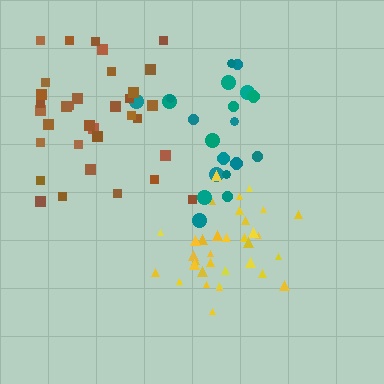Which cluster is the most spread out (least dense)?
Teal.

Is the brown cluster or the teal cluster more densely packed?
Brown.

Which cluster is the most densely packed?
Yellow.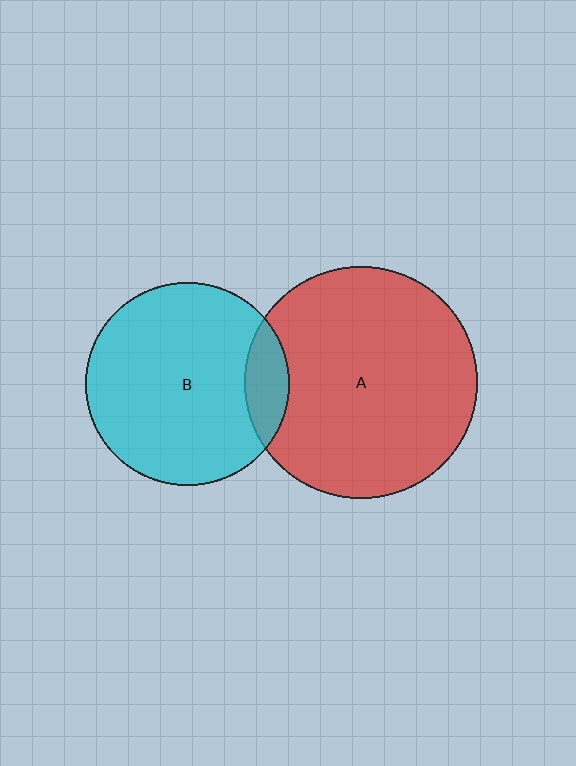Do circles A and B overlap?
Yes.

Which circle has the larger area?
Circle A (red).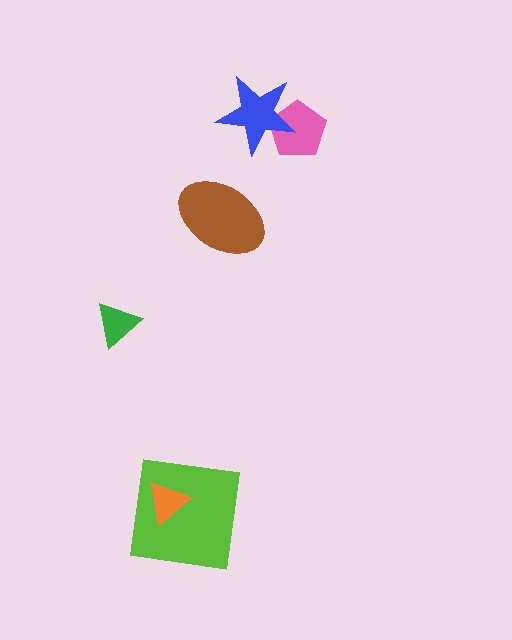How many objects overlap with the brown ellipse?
0 objects overlap with the brown ellipse.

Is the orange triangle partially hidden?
No, no other shape covers it.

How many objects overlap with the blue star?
1 object overlaps with the blue star.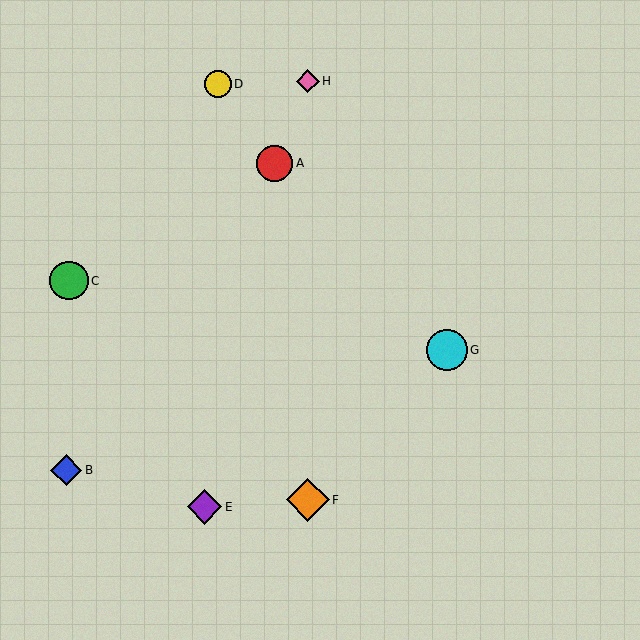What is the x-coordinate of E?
Object E is at x≈205.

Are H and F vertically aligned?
Yes, both are at x≈308.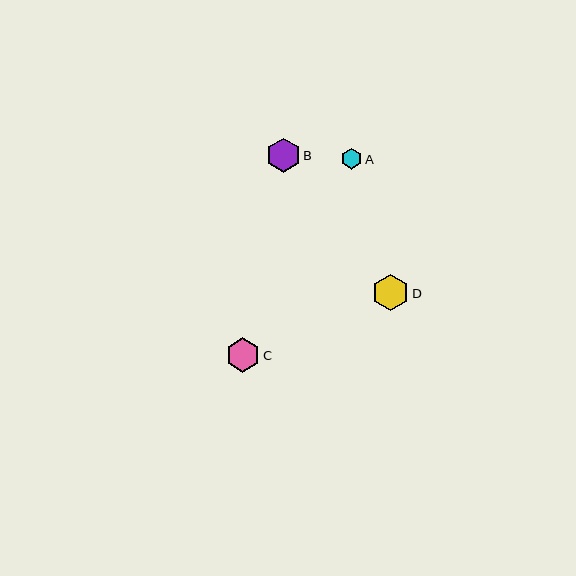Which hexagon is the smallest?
Hexagon A is the smallest with a size of approximately 21 pixels.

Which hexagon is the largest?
Hexagon D is the largest with a size of approximately 37 pixels.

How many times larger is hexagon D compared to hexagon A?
Hexagon D is approximately 1.7 times the size of hexagon A.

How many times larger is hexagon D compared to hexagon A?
Hexagon D is approximately 1.7 times the size of hexagon A.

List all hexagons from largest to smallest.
From largest to smallest: D, C, B, A.